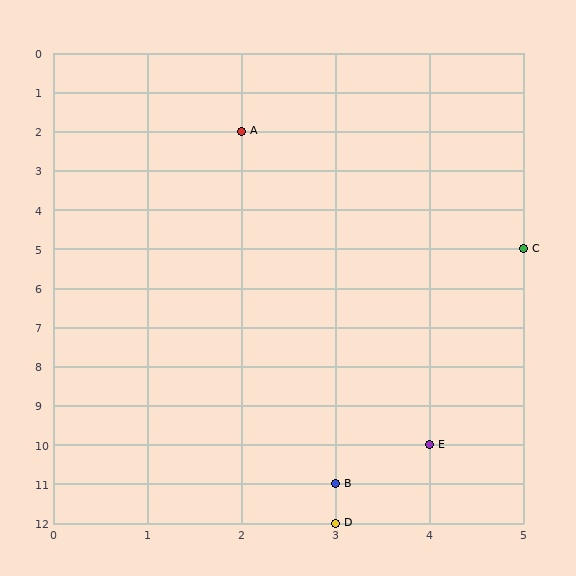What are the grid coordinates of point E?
Point E is at grid coordinates (4, 10).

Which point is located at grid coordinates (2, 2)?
Point A is at (2, 2).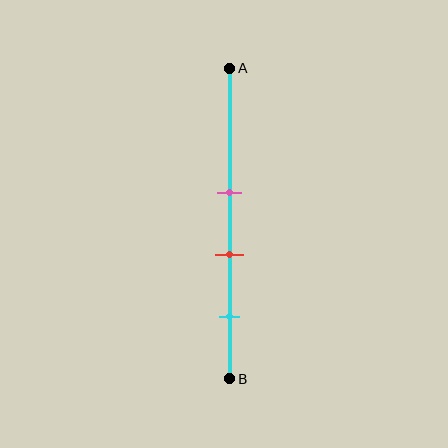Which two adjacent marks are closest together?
The pink and red marks are the closest adjacent pair.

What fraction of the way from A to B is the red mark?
The red mark is approximately 60% (0.6) of the way from A to B.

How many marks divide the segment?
There are 3 marks dividing the segment.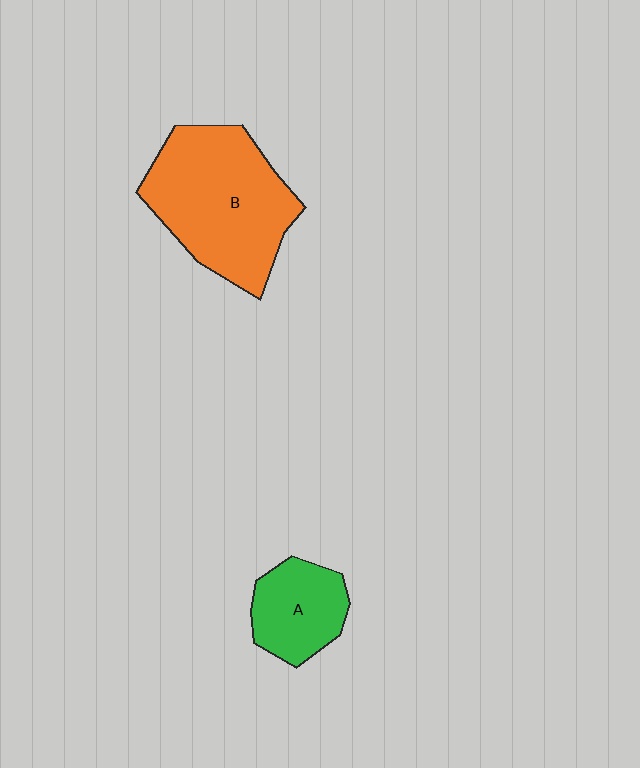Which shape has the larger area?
Shape B (orange).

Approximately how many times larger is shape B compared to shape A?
Approximately 2.2 times.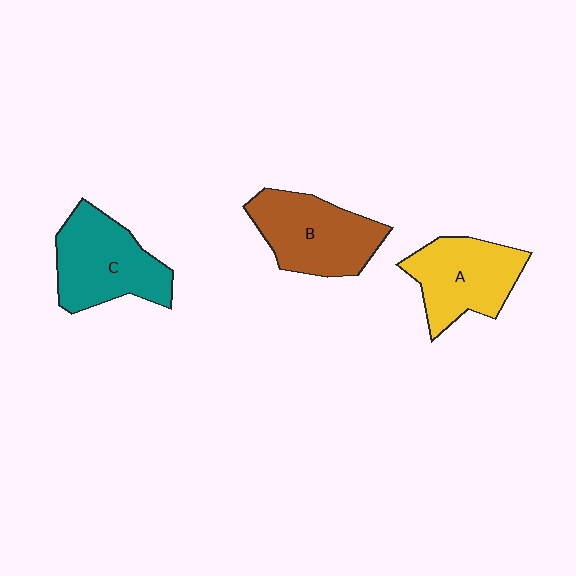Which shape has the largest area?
Shape C (teal).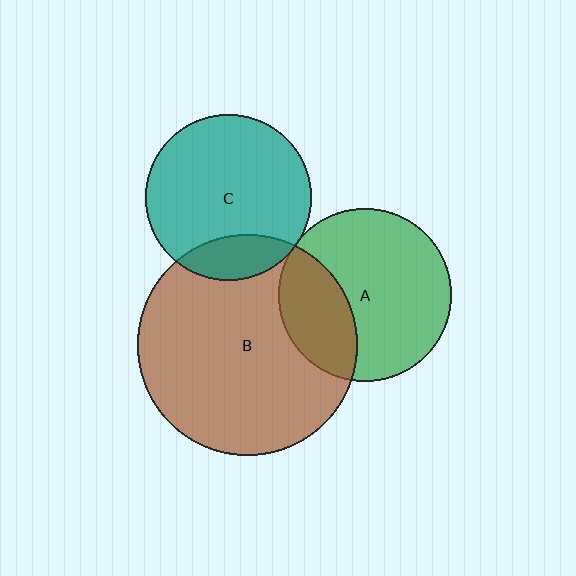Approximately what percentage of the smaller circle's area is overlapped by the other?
Approximately 5%.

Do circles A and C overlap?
Yes.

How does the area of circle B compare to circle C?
Approximately 1.8 times.